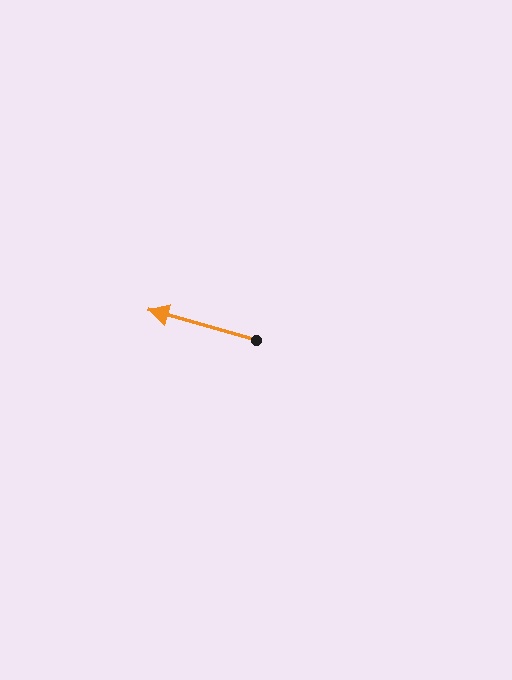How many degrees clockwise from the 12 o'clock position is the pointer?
Approximately 286 degrees.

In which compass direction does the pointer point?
West.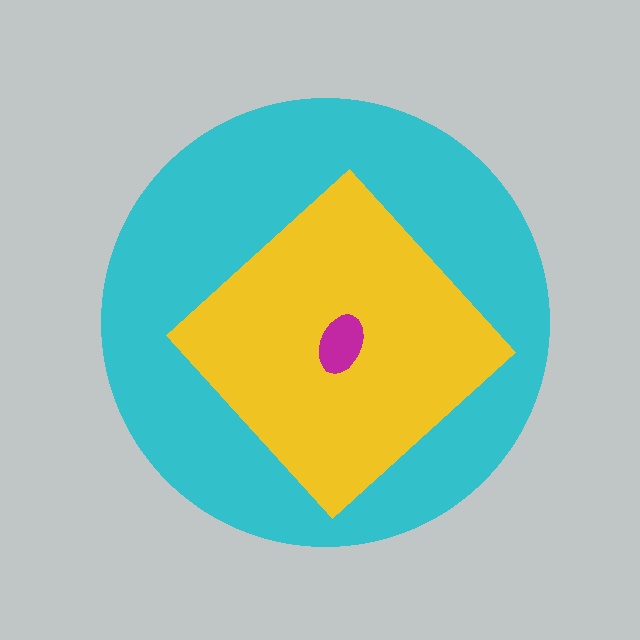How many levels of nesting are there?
3.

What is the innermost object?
The magenta ellipse.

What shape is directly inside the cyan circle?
The yellow diamond.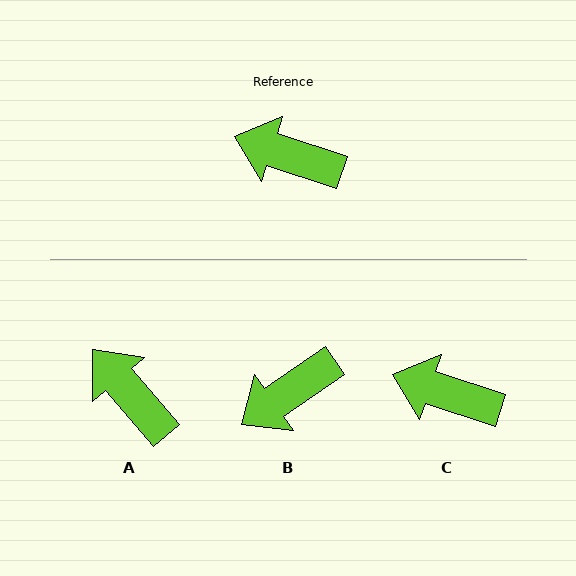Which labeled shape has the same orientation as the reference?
C.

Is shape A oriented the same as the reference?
No, it is off by about 31 degrees.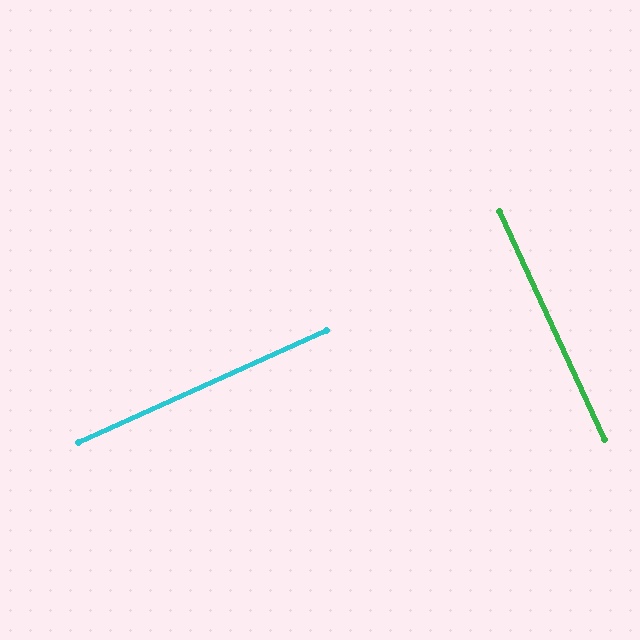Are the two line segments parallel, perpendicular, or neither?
Perpendicular — they meet at approximately 89°.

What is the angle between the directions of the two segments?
Approximately 89 degrees.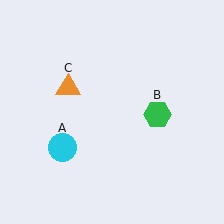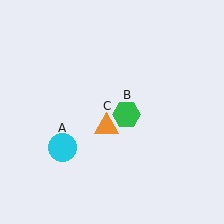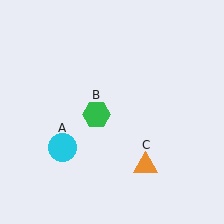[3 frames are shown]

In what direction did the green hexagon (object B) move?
The green hexagon (object B) moved left.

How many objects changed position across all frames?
2 objects changed position: green hexagon (object B), orange triangle (object C).